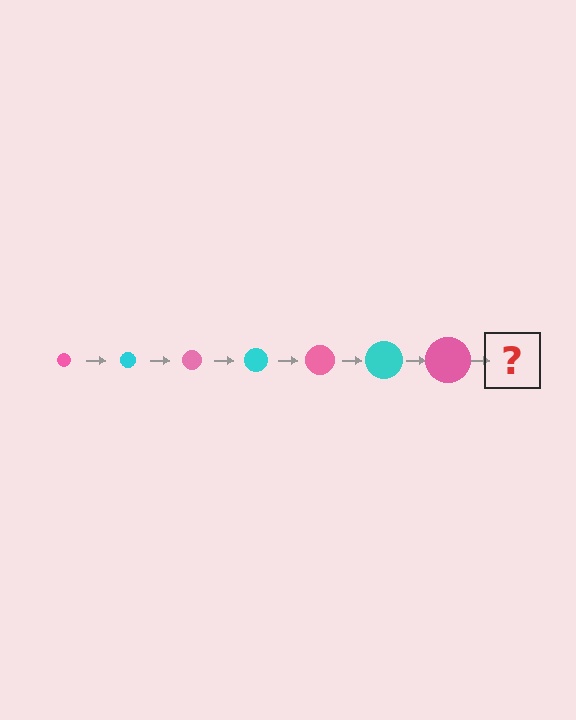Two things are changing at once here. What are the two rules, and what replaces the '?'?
The two rules are that the circle grows larger each step and the color cycles through pink and cyan. The '?' should be a cyan circle, larger than the previous one.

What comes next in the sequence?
The next element should be a cyan circle, larger than the previous one.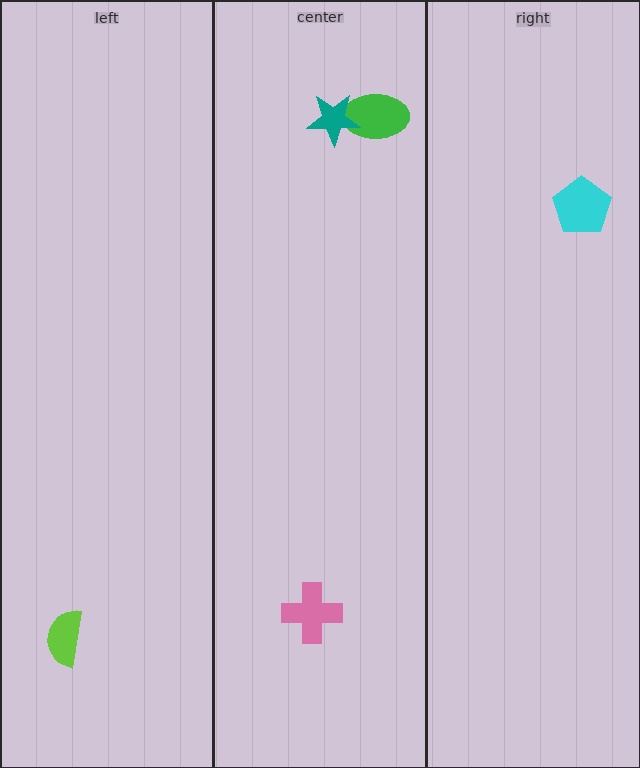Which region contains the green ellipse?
The center region.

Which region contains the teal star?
The center region.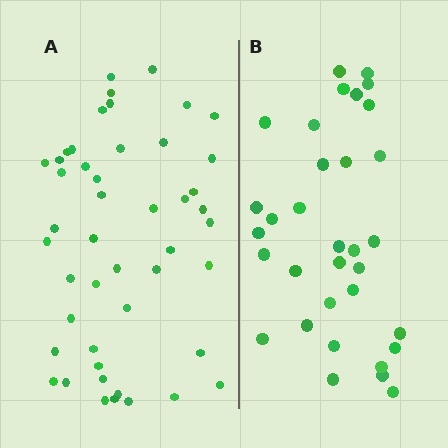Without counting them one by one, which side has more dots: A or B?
Region A (the left region) has more dots.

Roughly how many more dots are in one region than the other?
Region A has approximately 15 more dots than region B.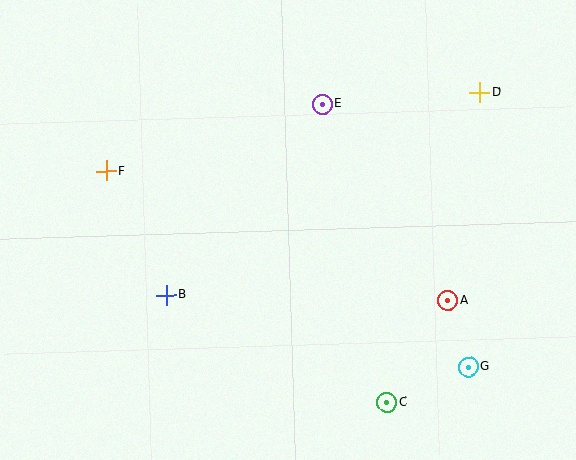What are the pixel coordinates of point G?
Point G is at (468, 367).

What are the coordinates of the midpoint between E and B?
The midpoint between E and B is at (244, 200).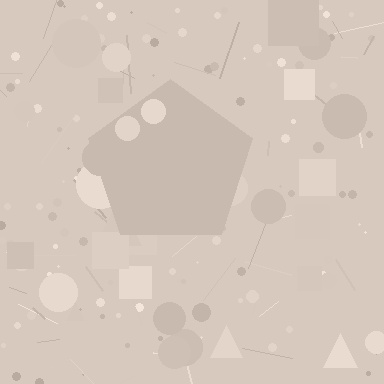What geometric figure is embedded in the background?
A pentagon is embedded in the background.